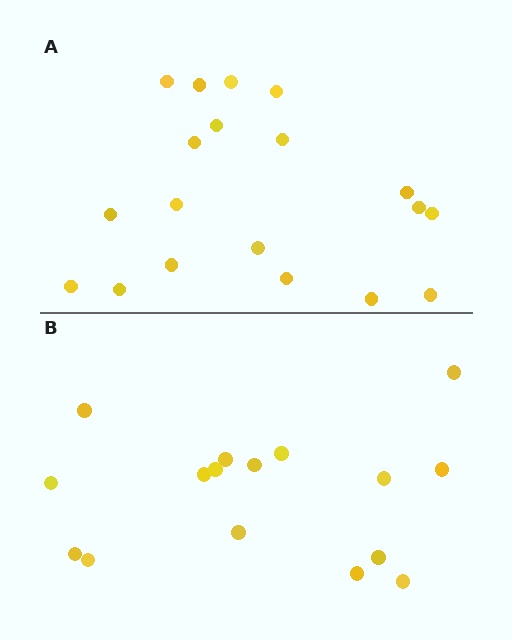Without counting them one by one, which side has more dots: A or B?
Region A (the top region) has more dots.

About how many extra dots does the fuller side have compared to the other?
Region A has just a few more — roughly 2 or 3 more dots than region B.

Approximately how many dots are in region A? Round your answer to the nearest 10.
About 20 dots. (The exact count is 19, which rounds to 20.)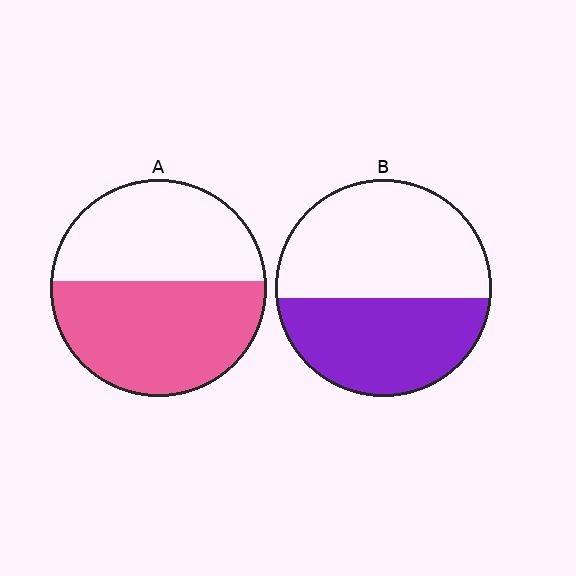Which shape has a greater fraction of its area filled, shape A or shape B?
Shape A.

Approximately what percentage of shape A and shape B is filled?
A is approximately 55% and B is approximately 45%.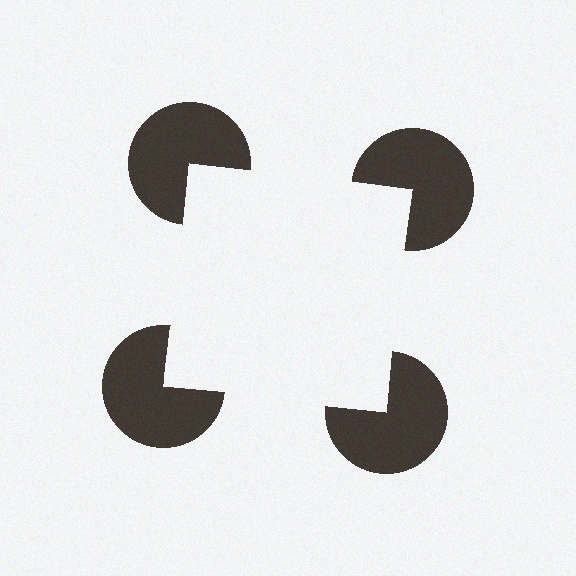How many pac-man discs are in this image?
There are 4 — one at each vertex of the illusory square.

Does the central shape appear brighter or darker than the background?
It typically appears slightly brighter than the background, even though no actual brightness change is drawn.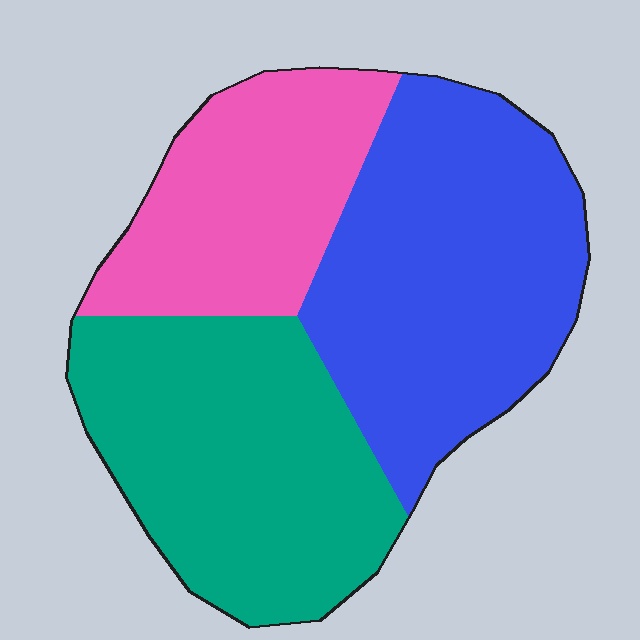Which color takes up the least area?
Pink, at roughly 25%.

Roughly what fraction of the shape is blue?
Blue takes up between a quarter and a half of the shape.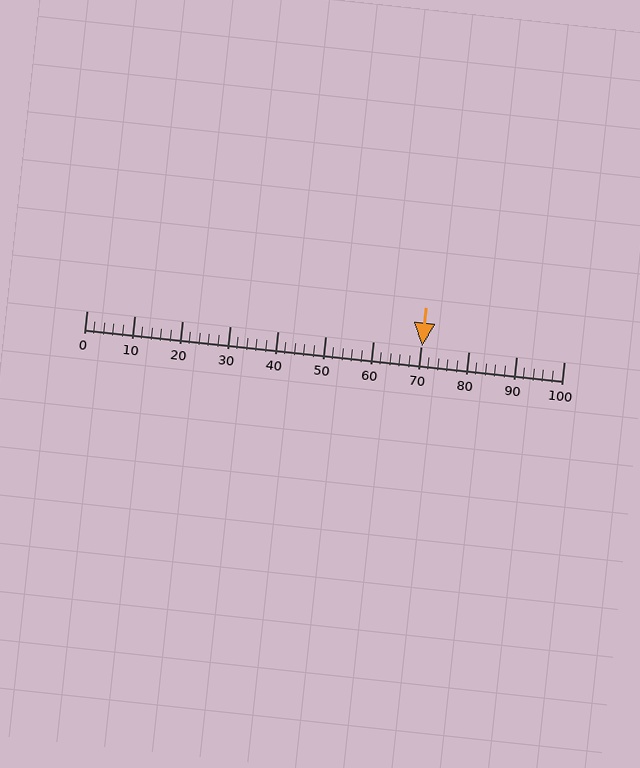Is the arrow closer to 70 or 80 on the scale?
The arrow is closer to 70.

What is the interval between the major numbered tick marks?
The major tick marks are spaced 10 units apart.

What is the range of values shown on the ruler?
The ruler shows values from 0 to 100.